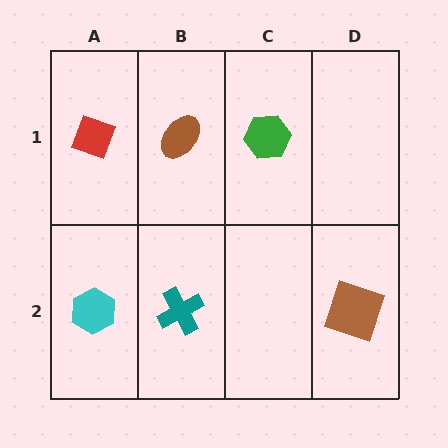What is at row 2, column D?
A brown square.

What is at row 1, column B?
A brown ellipse.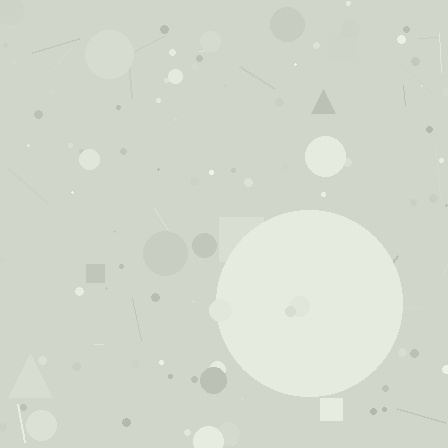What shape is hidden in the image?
A circle is hidden in the image.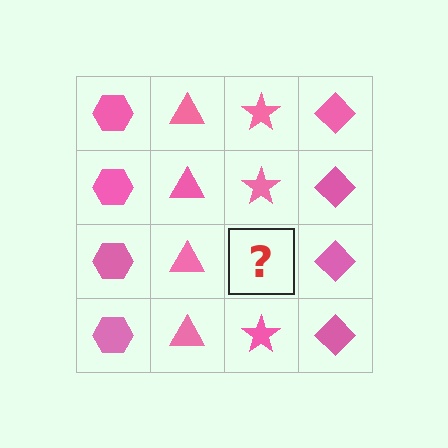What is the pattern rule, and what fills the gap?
The rule is that each column has a consistent shape. The gap should be filled with a pink star.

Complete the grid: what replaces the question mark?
The question mark should be replaced with a pink star.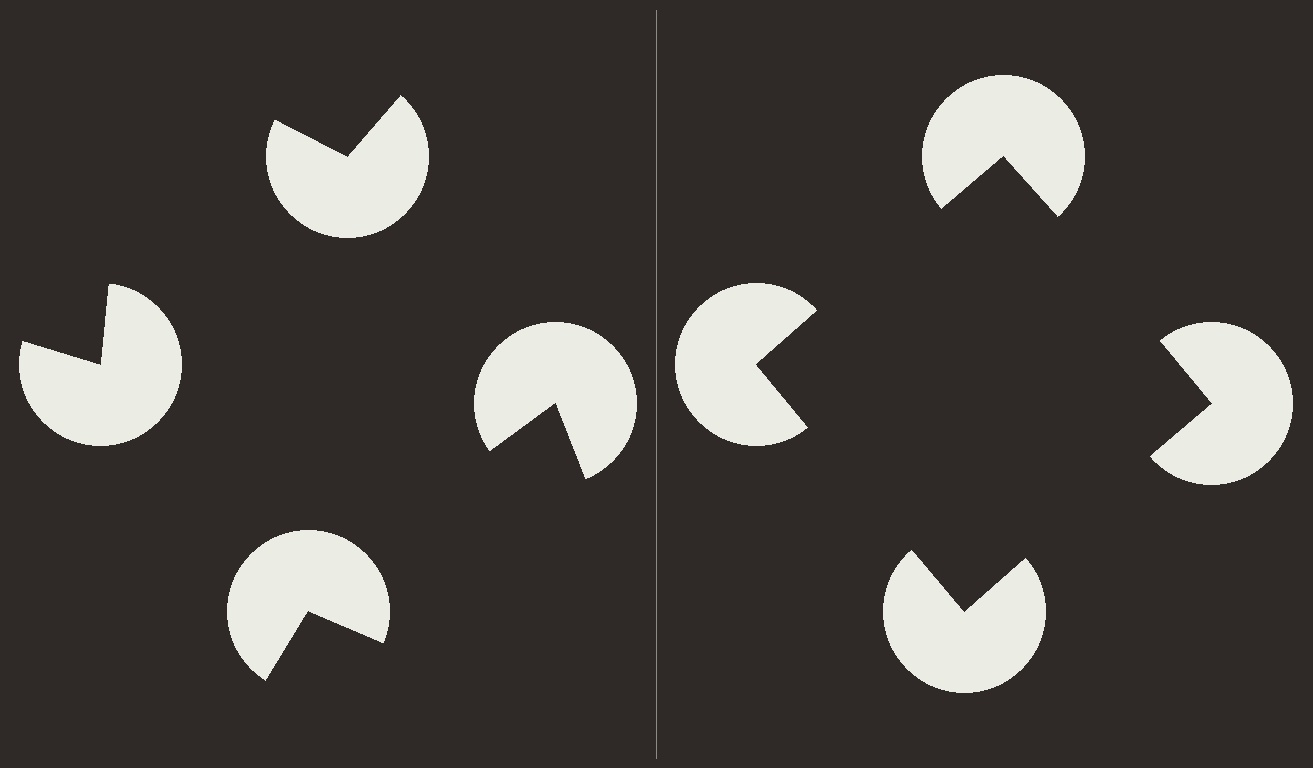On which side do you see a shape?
An illusory square appears on the right side. On the left side the wedge cuts are rotated, so no coherent shape forms.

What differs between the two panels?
The pac-man discs are positioned identically on both sides; only the wedge orientations differ. On the right they align to a square; on the left they are misaligned.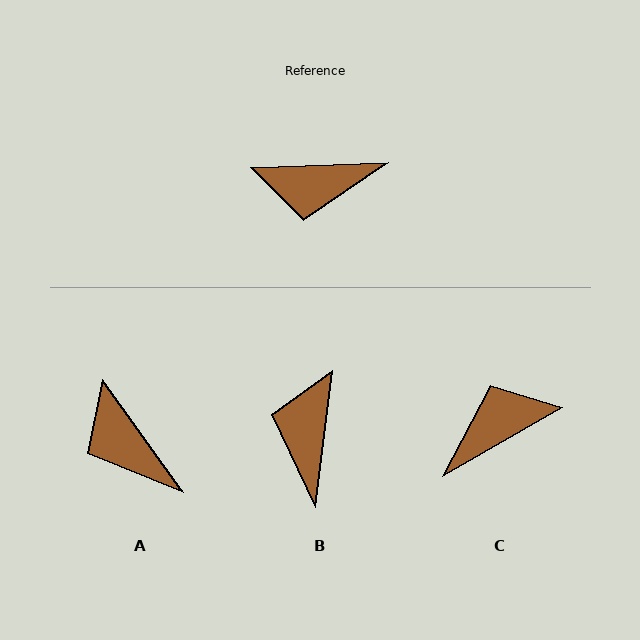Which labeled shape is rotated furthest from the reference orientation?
C, about 152 degrees away.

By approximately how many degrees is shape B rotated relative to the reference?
Approximately 99 degrees clockwise.